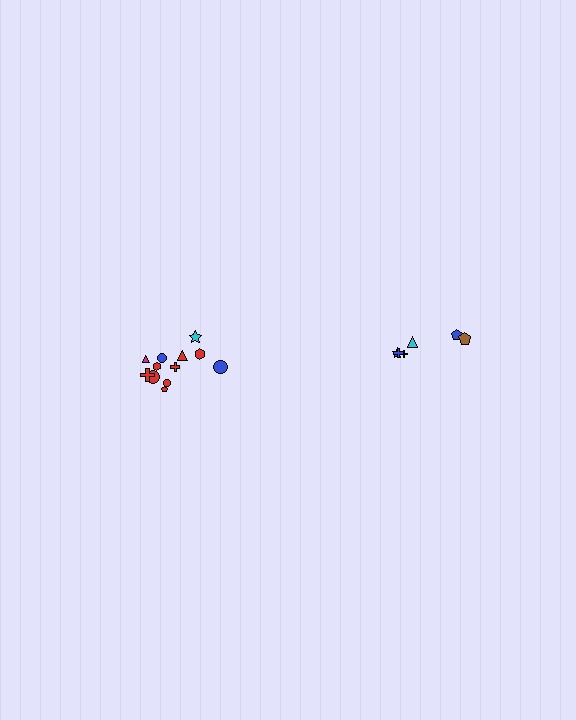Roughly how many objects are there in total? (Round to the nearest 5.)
Roughly 20 objects in total.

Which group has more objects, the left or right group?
The left group.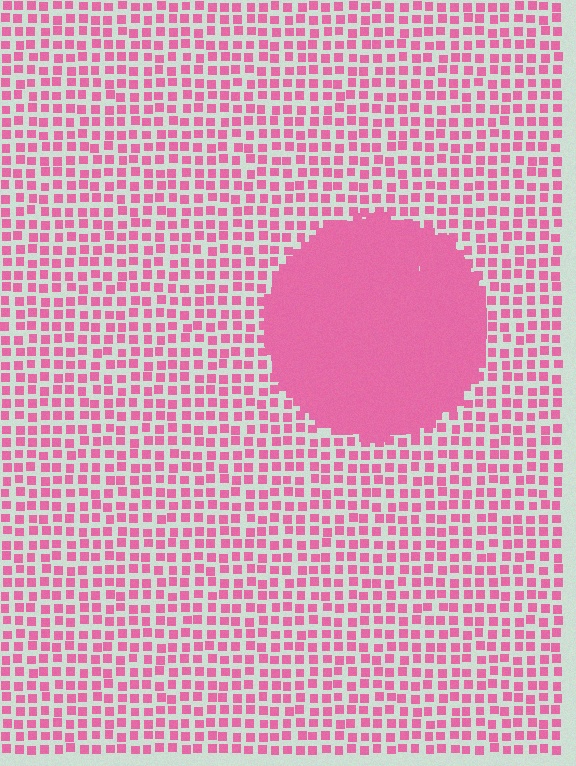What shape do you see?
I see a circle.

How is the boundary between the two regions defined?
The boundary is defined by a change in element density (approximately 3.0x ratio). All elements are the same color, size, and shape.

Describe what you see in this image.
The image contains small pink elements arranged at two different densities. A circle-shaped region is visible where the elements are more densely packed than the surrounding area.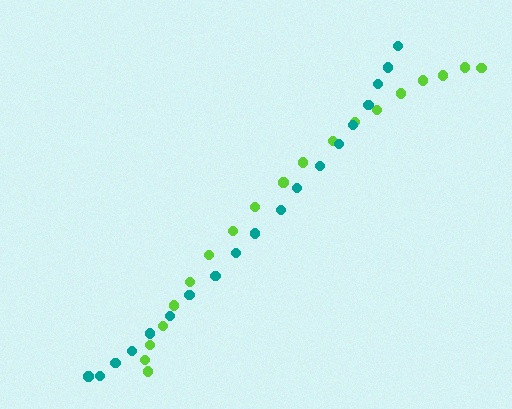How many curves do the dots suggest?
There are 2 distinct paths.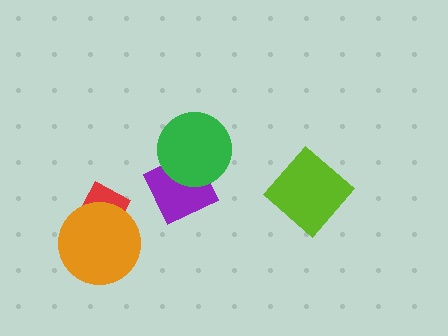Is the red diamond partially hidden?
Yes, it is partially covered by another shape.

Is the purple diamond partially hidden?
Yes, it is partially covered by another shape.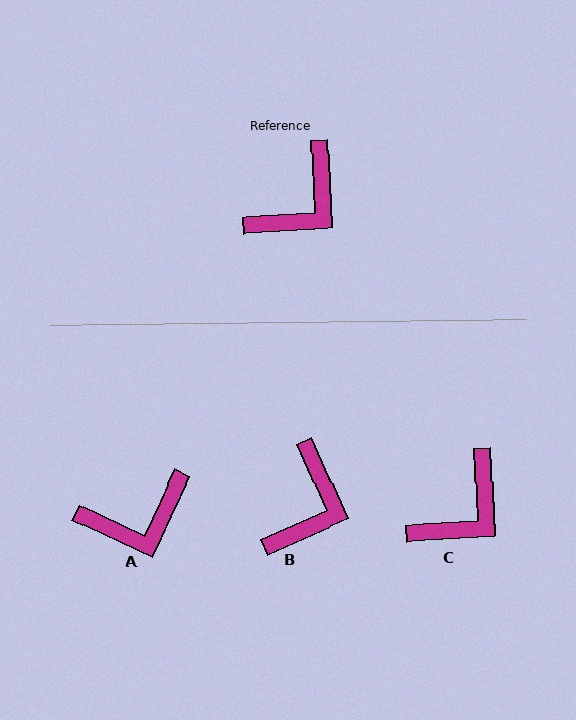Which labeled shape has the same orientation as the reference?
C.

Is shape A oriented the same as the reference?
No, it is off by about 28 degrees.